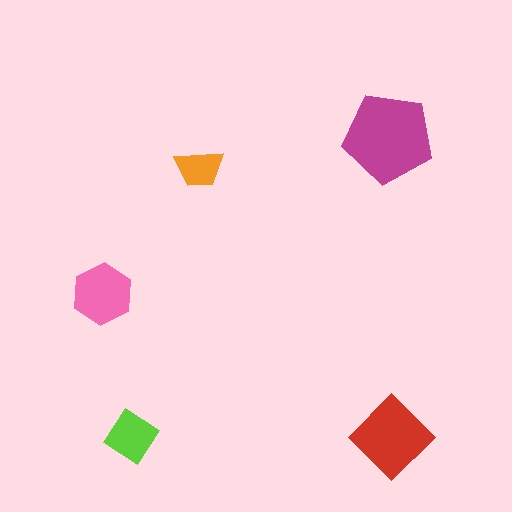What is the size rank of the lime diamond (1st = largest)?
4th.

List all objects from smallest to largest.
The orange trapezoid, the lime diamond, the pink hexagon, the red diamond, the magenta pentagon.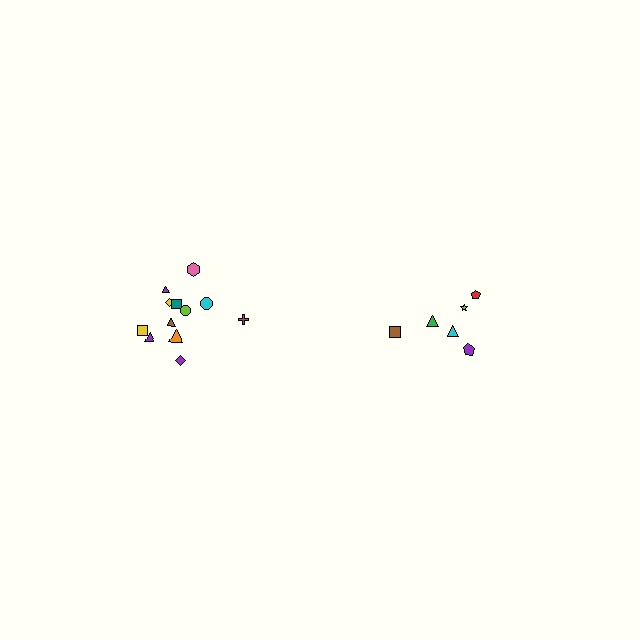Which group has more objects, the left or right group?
The left group.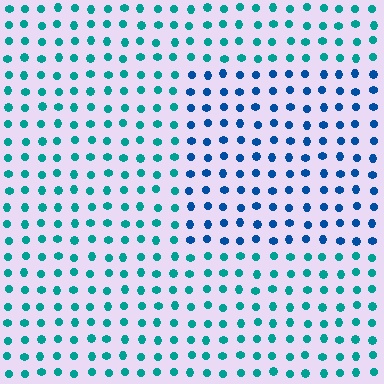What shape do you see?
I see a rectangle.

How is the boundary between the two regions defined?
The boundary is defined purely by a slight shift in hue (about 37 degrees). Spacing, size, and orientation are identical on both sides.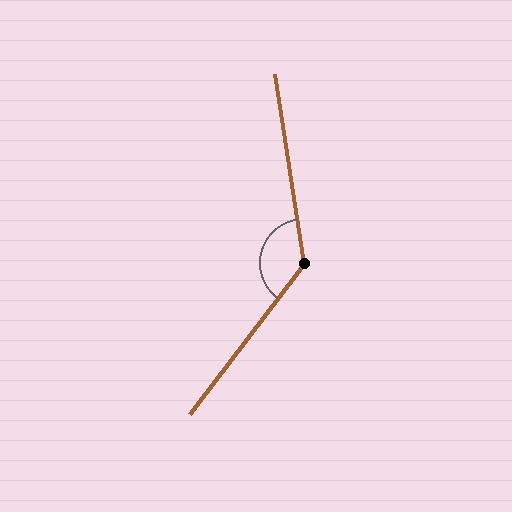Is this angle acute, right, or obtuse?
It is obtuse.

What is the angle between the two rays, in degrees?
Approximately 134 degrees.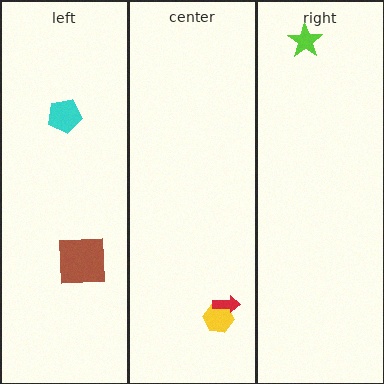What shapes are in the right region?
The lime star.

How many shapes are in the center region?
2.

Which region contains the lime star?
The right region.